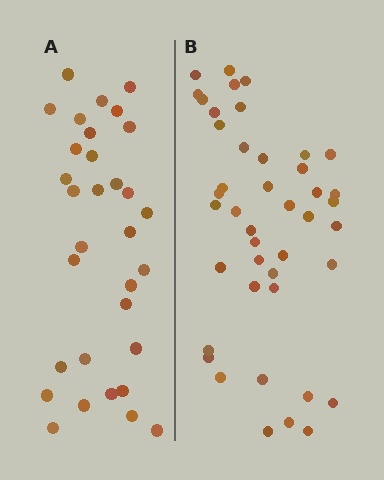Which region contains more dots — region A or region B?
Region B (the right region) has more dots.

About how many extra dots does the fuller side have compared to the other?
Region B has roughly 12 or so more dots than region A.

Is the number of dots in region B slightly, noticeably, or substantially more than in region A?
Region B has noticeably more, but not dramatically so. The ratio is roughly 1.3 to 1.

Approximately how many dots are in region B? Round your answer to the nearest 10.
About 40 dots. (The exact count is 43, which rounds to 40.)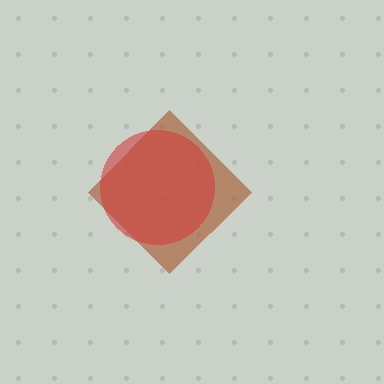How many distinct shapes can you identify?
There are 2 distinct shapes: a brown diamond, a red circle.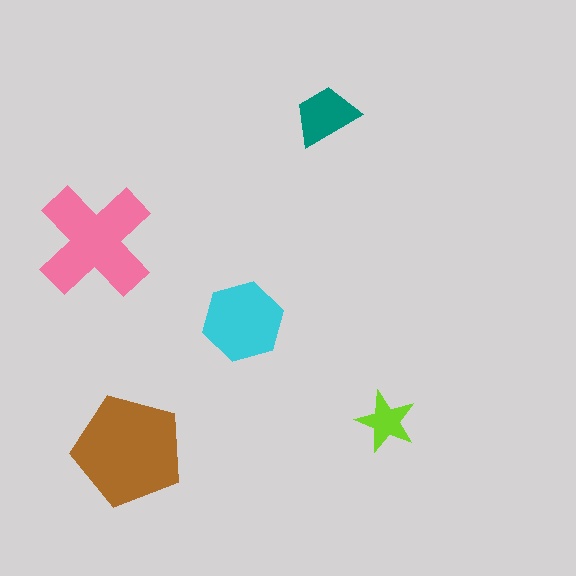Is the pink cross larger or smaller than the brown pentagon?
Smaller.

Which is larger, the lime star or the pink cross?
The pink cross.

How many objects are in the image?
There are 5 objects in the image.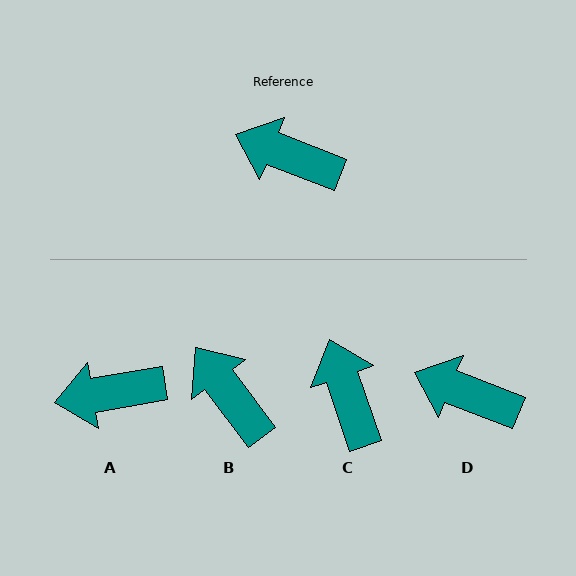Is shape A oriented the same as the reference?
No, it is off by about 31 degrees.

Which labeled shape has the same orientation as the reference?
D.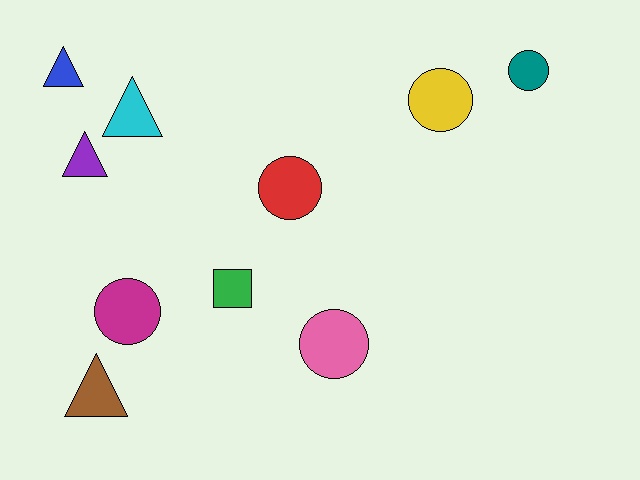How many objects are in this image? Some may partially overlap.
There are 10 objects.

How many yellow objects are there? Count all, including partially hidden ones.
There is 1 yellow object.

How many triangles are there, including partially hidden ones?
There are 4 triangles.